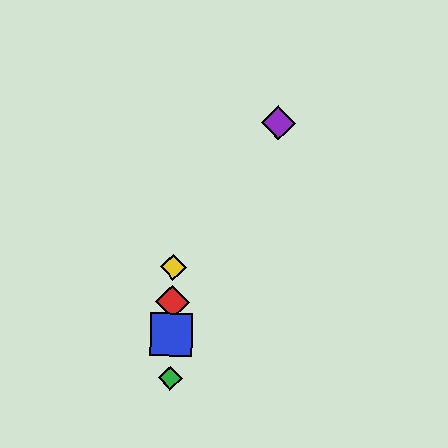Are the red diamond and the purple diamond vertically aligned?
No, the red diamond is at x≈172 and the purple diamond is at x≈278.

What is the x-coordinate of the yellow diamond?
The yellow diamond is at x≈173.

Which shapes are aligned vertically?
The red diamond, the blue square, the green diamond, the yellow diamond are aligned vertically.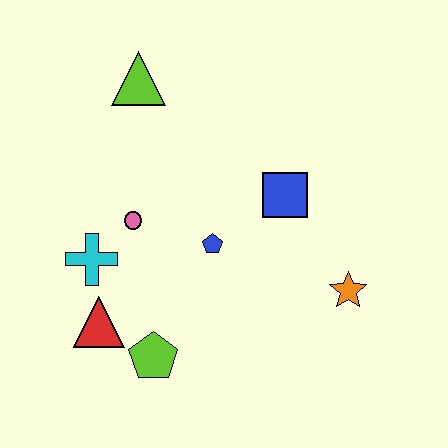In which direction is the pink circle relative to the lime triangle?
The pink circle is below the lime triangle.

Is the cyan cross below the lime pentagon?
No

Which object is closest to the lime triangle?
The pink circle is closest to the lime triangle.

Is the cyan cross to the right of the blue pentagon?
No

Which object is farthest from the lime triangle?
The orange star is farthest from the lime triangle.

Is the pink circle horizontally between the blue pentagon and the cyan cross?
Yes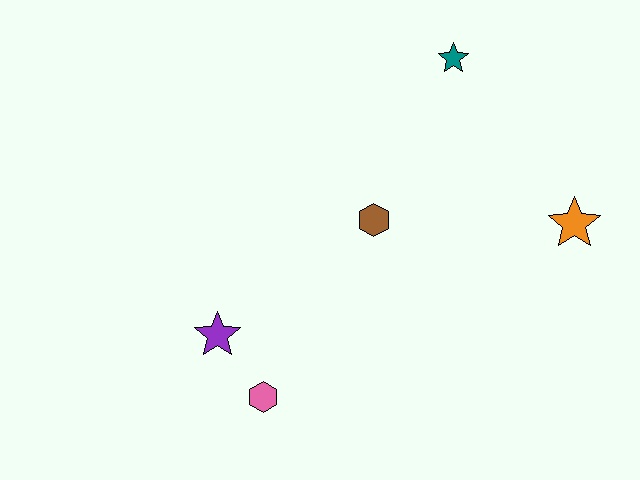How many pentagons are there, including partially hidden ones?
There are no pentagons.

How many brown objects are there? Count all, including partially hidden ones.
There is 1 brown object.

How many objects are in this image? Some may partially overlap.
There are 5 objects.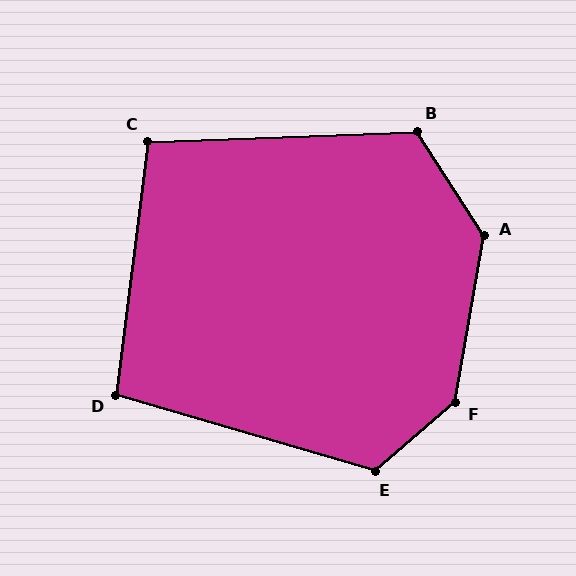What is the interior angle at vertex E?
Approximately 123 degrees (obtuse).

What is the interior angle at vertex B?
Approximately 121 degrees (obtuse).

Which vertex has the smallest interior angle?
D, at approximately 99 degrees.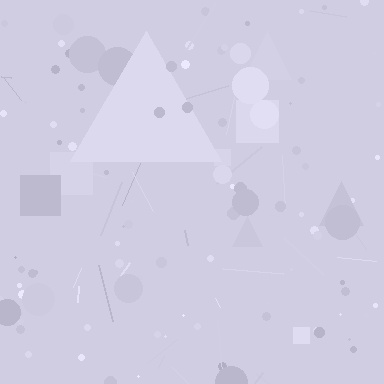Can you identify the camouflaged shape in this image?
The camouflaged shape is a triangle.